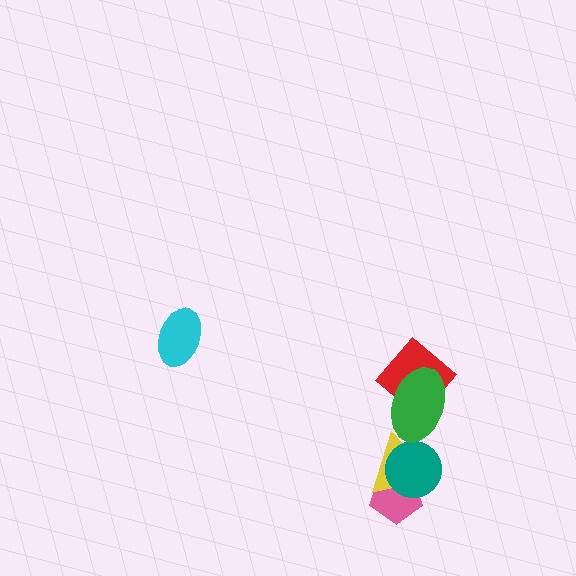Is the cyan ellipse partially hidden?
No, no other shape covers it.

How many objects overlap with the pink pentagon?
2 objects overlap with the pink pentagon.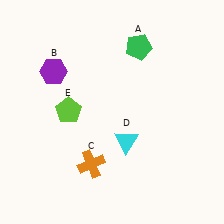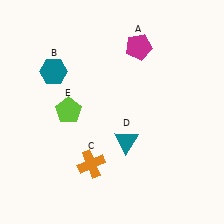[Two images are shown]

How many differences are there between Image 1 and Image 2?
There are 3 differences between the two images.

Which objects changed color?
A changed from green to magenta. B changed from purple to teal. D changed from cyan to teal.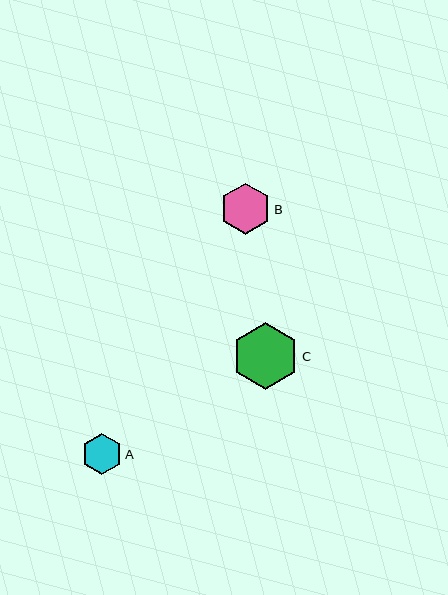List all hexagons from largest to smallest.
From largest to smallest: C, B, A.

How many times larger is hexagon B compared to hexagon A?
Hexagon B is approximately 1.3 times the size of hexagon A.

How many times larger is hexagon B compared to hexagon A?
Hexagon B is approximately 1.3 times the size of hexagon A.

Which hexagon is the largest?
Hexagon C is the largest with a size of approximately 67 pixels.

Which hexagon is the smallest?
Hexagon A is the smallest with a size of approximately 41 pixels.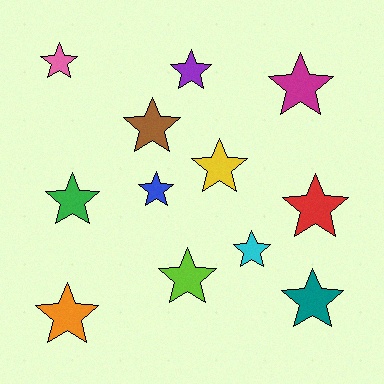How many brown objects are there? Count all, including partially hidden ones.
There is 1 brown object.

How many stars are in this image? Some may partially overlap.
There are 12 stars.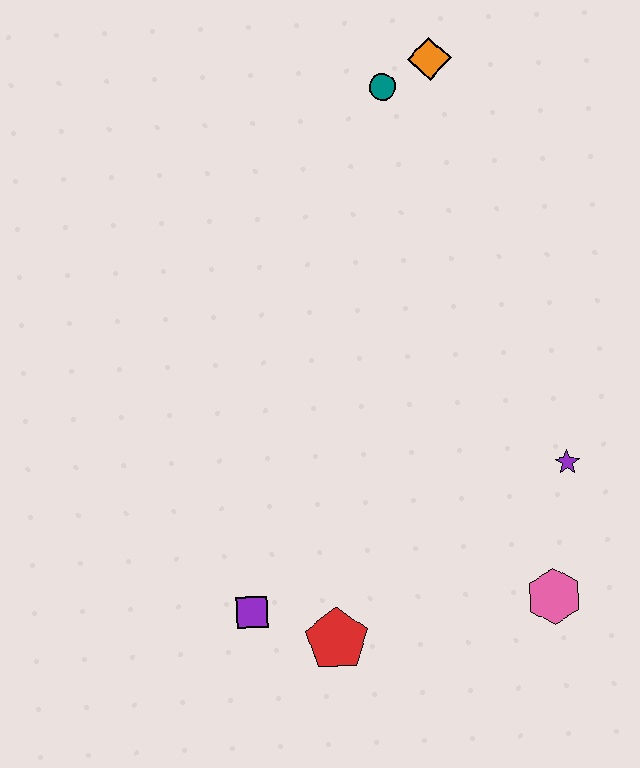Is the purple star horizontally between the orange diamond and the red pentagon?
No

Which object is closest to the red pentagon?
The purple square is closest to the red pentagon.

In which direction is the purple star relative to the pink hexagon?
The purple star is above the pink hexagon.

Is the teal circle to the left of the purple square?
No